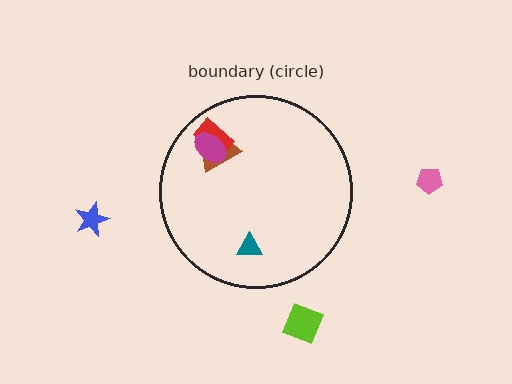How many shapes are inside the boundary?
4 inside, 3 outside.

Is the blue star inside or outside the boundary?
Outside.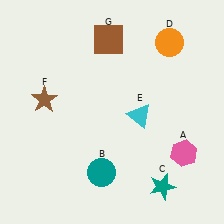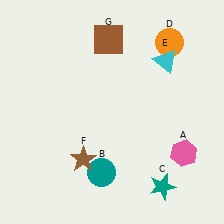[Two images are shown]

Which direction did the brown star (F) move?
The brown star (F) moved down.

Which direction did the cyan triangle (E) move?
The cyan triangle (E) moved up.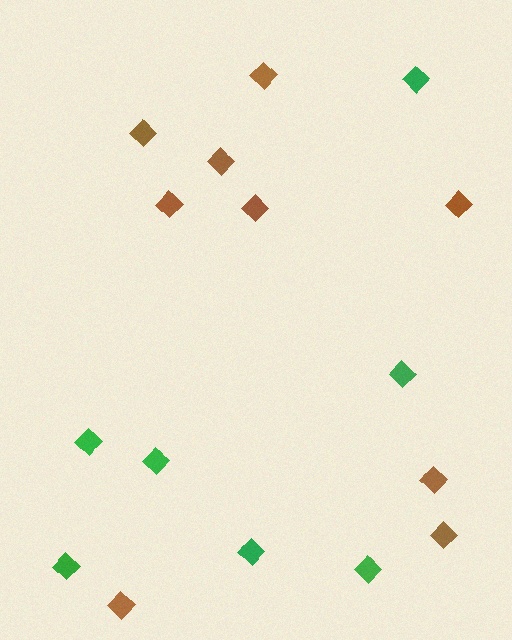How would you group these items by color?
There are 2 groups: one group of brown diamonds (9) and one group of green diamonds (7).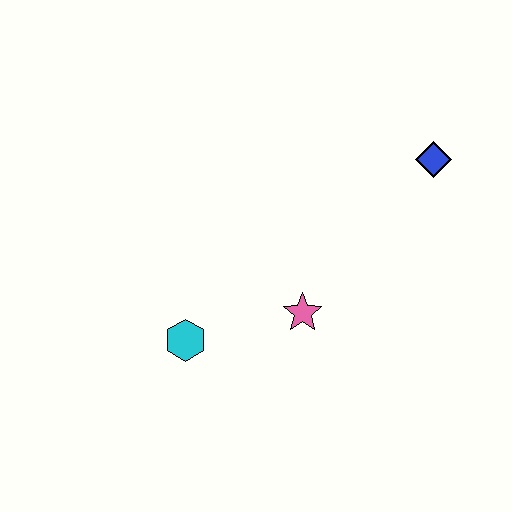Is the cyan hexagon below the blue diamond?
Yes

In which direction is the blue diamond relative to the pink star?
The blue diamond is above the pink star.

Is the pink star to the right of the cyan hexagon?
Yes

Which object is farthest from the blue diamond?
The cyan hexagon is farthest from the blue diamond.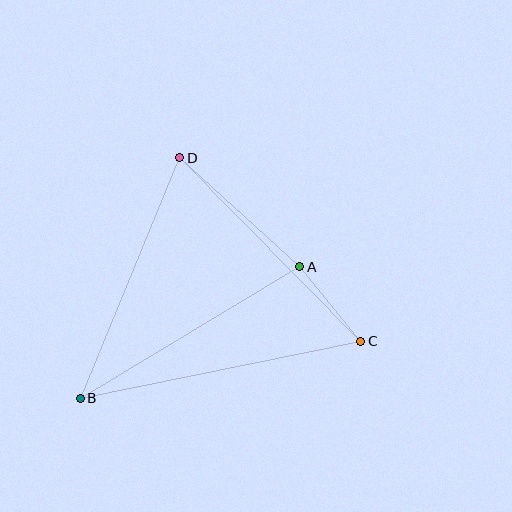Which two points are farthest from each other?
Points B and C are farthest from each other.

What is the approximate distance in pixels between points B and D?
The distance between B and D is approximately 260 pixels.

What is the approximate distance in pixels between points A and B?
The distance between A and B is approximately 255 pixels.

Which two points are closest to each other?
Points A and C are closest to each other.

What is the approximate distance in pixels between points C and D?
The distance between C and D is approximately 258 pixels.